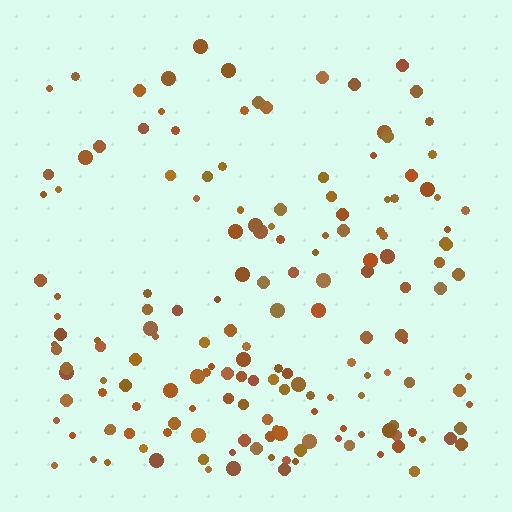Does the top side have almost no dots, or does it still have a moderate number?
Still a moderate number, just noticeably fewer than the bottom.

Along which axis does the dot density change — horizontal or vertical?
Vertical.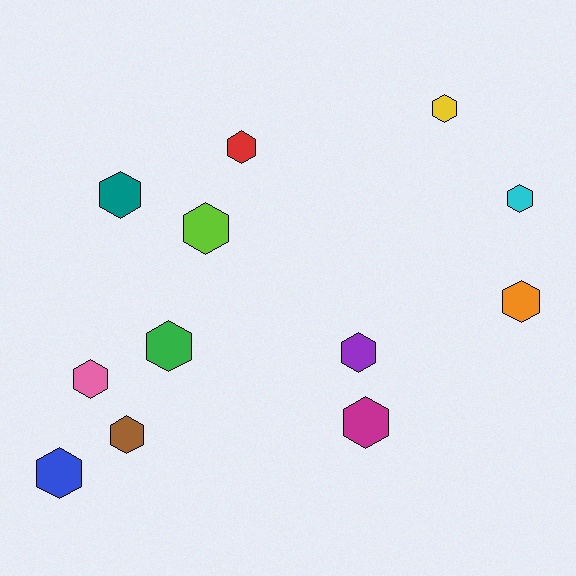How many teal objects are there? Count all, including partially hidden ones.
There is 1 teal object.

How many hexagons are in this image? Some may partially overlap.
There are 12 hexagons.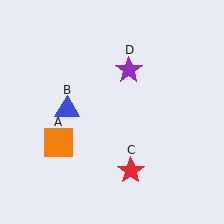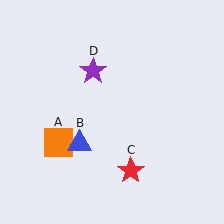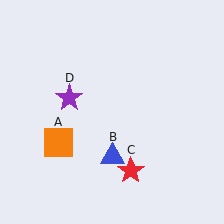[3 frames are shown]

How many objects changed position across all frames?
2 objects changed position: blue triangle (object B), purple star (object D).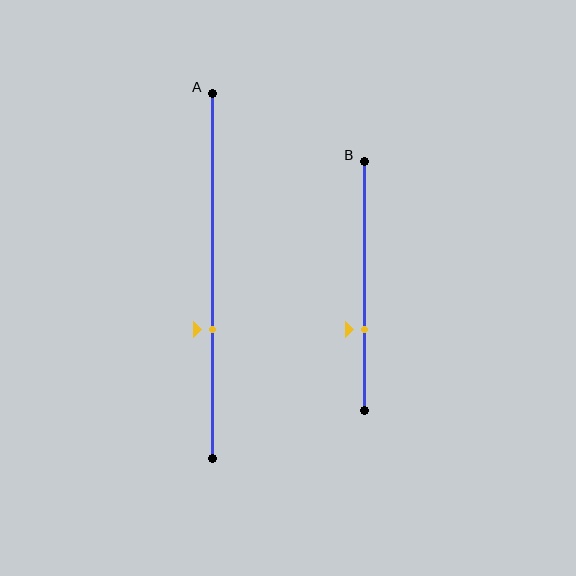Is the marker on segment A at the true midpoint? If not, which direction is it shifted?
No, the marker on segment A is shifted downward by about 14% of the segment length.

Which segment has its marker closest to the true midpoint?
Segment A has its marker closest to the true midpoint.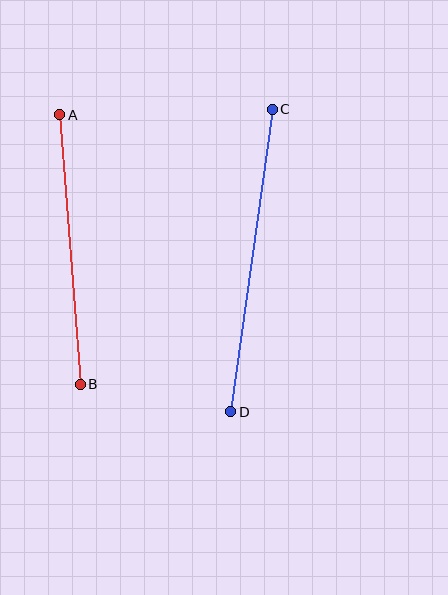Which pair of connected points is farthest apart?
Points C and D are farthest apart.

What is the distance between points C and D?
The distance is approximately 305 pixels.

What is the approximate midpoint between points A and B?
The midpoint is at approximately (70, 249) pixels.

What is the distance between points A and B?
The distance is approximately 270 pixels.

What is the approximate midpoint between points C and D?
The midpoint is at approximately (252, 261) pixels.